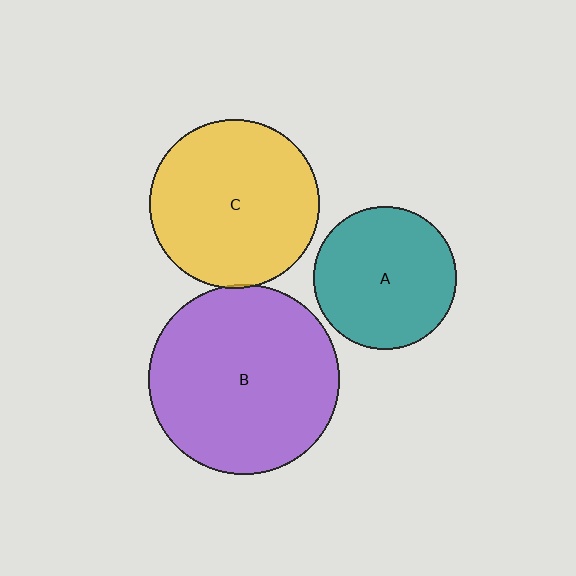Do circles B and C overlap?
Yes.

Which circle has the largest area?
Circle B (purple).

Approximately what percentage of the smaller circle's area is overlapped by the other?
Approximately 5%.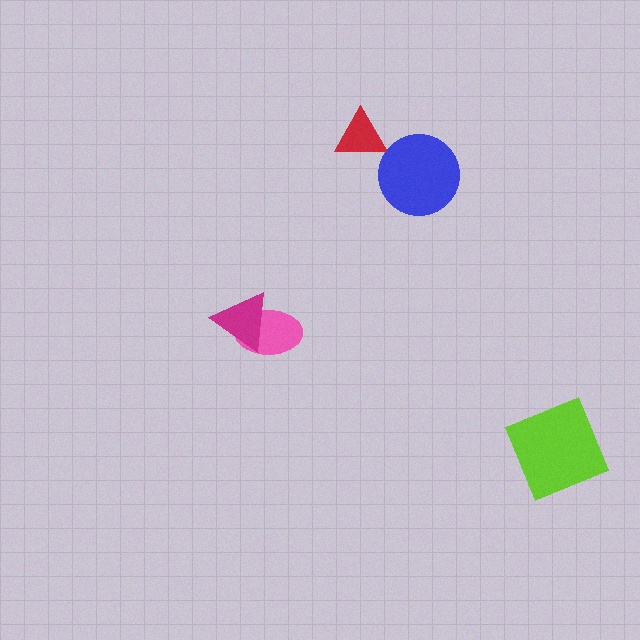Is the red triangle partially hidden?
No, no other shape covers it.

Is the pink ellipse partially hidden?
Yes, it is partially covered by another shape.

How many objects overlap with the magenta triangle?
1 object overlaps with the magenta triangle.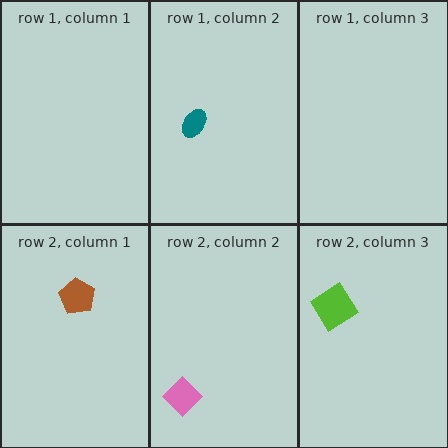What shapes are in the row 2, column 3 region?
The lime diamond.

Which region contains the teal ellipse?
The row 1, column 2 region.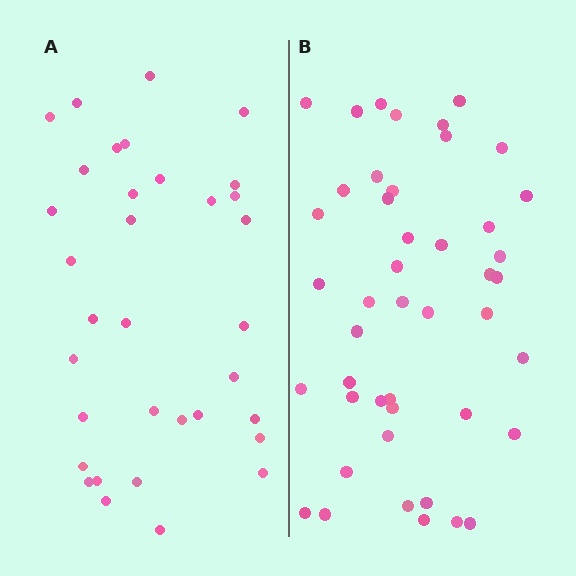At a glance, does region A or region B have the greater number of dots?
Region B (the right region) has more dots.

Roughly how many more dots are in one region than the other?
Region B has roughly 12 or so more dots than region A.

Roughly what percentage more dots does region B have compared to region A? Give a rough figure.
About 30% more.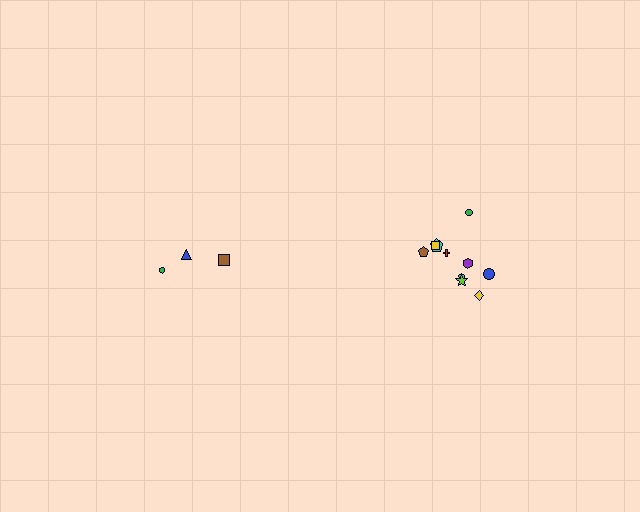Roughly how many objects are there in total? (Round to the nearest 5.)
Roughly 15 objects in total.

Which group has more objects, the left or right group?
The right group.